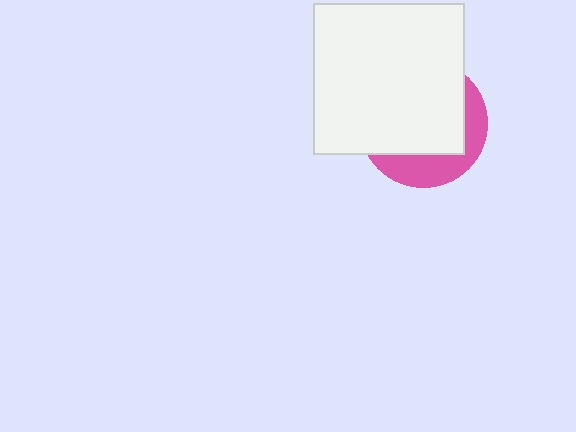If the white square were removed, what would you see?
You would see the complete pink circle.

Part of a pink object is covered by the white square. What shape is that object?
It is a circle.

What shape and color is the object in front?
The object in front is a white square.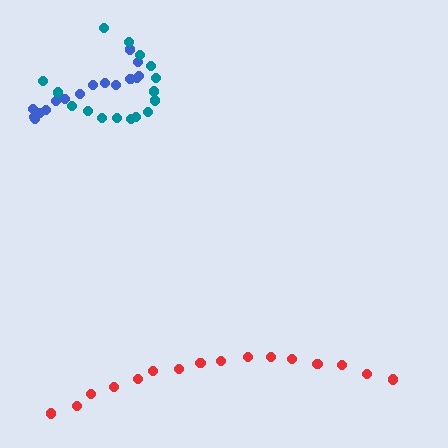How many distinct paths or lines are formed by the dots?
There are 3 distinct paths.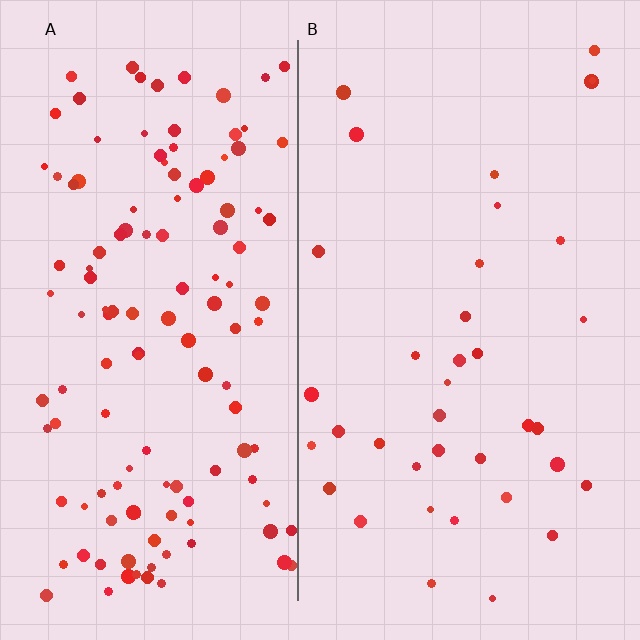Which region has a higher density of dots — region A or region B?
A (the left).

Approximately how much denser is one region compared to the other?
Approximately 3.5× — region A over region B.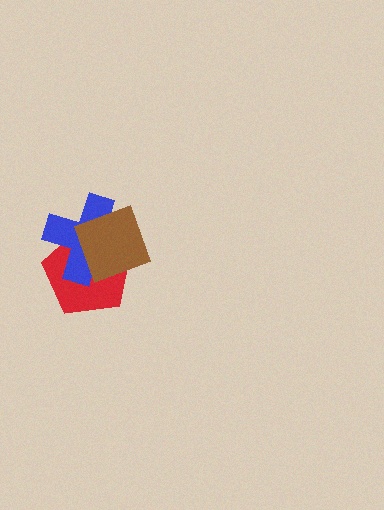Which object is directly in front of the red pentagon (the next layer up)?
The blue cross is directly in front of the red pentagon.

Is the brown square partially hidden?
No, no other shape covers it.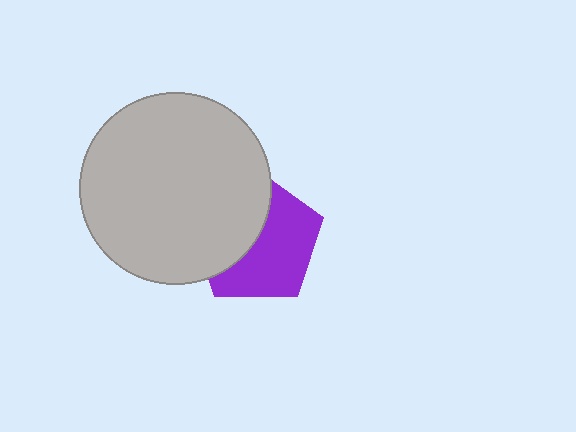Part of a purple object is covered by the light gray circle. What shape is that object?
It is a pentagon.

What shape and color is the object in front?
The object in front is a light gray circle.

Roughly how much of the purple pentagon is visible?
About half of it is visible (roughly 56%).